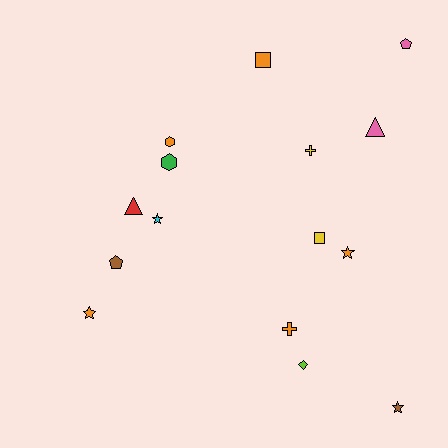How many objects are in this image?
There are 15 objects.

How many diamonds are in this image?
There is 1 diamond.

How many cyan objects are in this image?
There is 1 cyan object.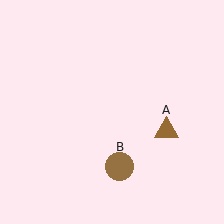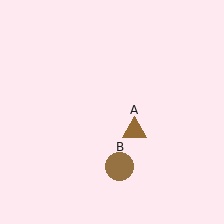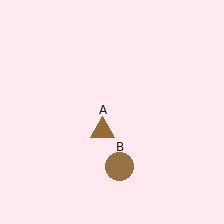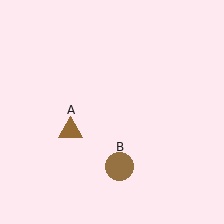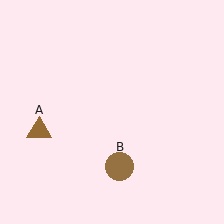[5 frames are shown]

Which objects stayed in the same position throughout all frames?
Brown circle (object B) remained stationary.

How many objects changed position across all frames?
1 object changed position: brown triangle (object A).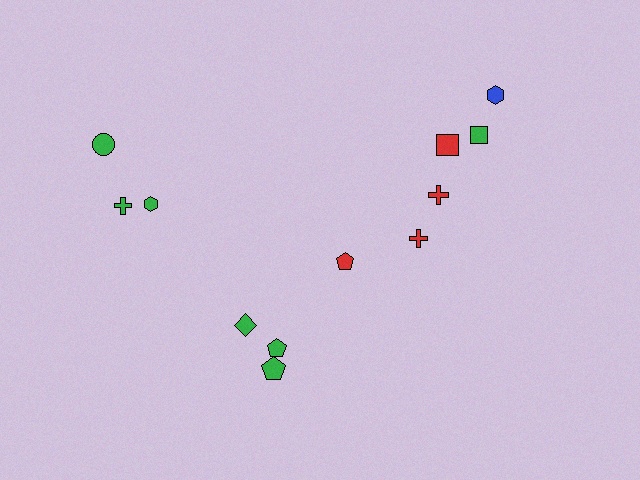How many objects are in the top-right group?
There are 5 objects.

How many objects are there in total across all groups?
There are 12 objects.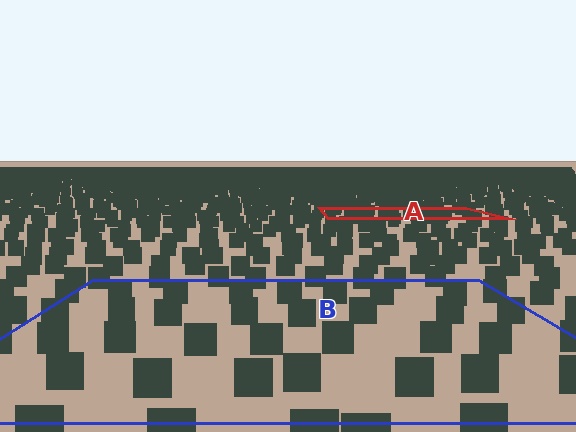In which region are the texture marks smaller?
The texture marks are smaller in region A, because it is farther away.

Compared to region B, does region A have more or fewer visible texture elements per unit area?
Region A has more texture elements per unit area — they are packed more densely because it is farther away.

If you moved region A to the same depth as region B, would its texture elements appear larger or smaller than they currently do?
They would appear larger. At a closer depth, the same texture elements are projected at a bigger on-screen size.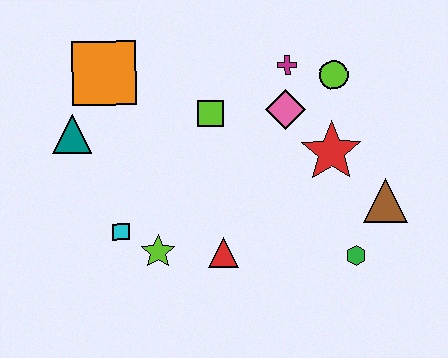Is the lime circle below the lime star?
No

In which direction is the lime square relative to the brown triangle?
The lime square is to the left of the brown triangle.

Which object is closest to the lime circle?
The magenta cross is closest to the lime circle.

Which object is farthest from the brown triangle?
The teal triangle is farthest from the brown triangle.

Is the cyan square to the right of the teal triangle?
Yes